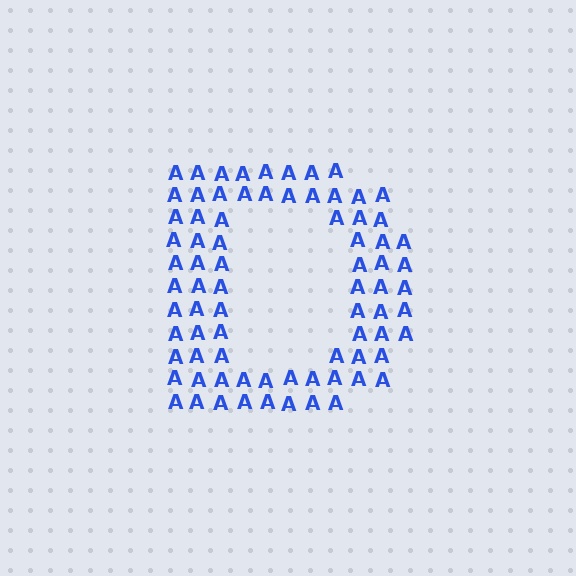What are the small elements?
The small elements are letter A's.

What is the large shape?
The large shape is the letter D.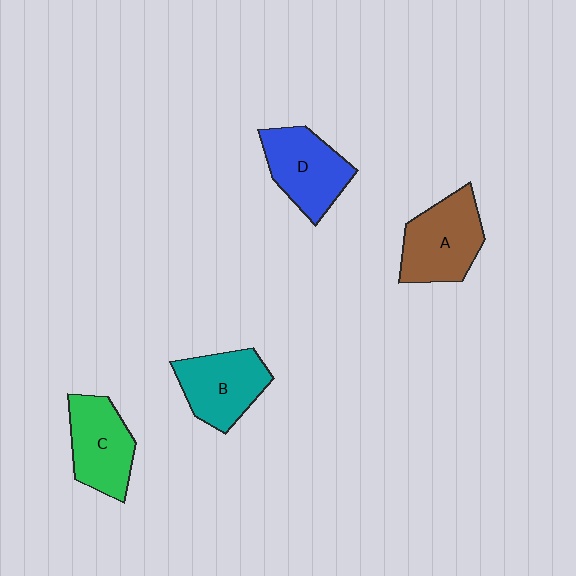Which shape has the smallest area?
Shape C (green).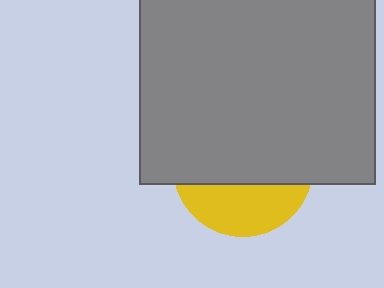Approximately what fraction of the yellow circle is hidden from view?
Roughly 67% of the yellow circle is hidden behind the gray rectangle.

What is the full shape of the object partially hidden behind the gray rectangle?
The partially hidden object is a yellow circle.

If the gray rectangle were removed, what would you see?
You would see the complete yellow circle.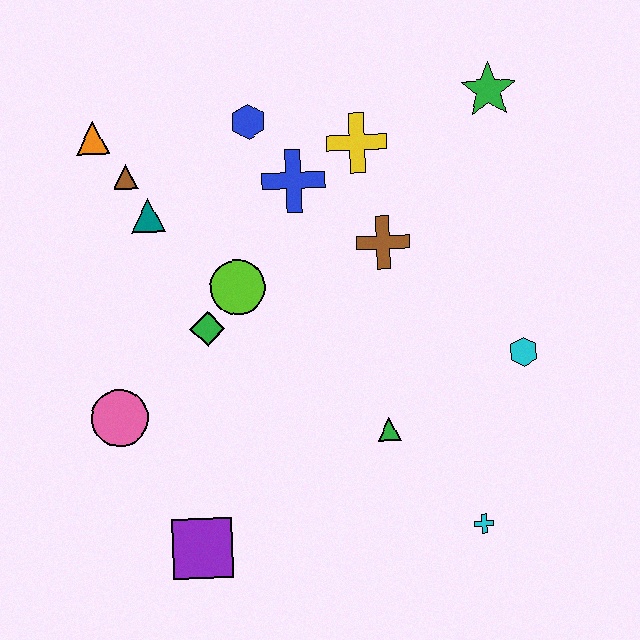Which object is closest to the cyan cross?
The green triangle is closest to the cyan cross.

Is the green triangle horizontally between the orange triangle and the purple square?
No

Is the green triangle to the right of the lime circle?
Yes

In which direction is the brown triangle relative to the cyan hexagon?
The brown triangle is to the left of the cyan hexagon.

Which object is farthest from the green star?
The purple square is farthest from the green star.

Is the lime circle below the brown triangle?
Yes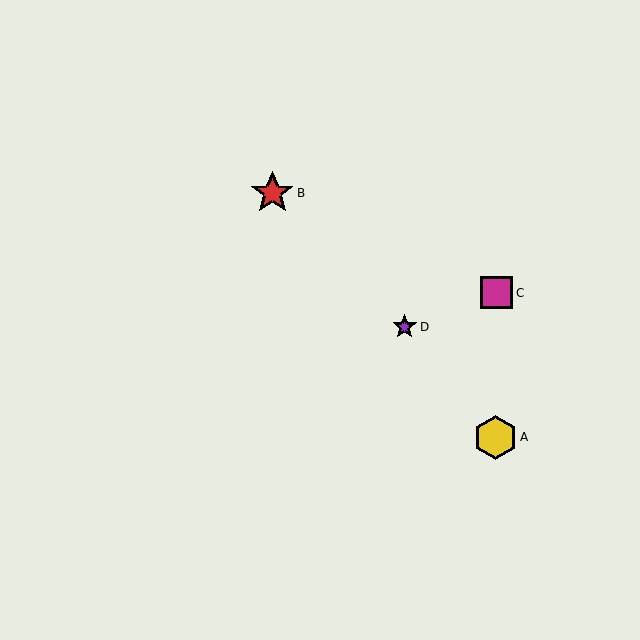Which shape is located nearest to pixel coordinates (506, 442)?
The yellow hexagon (labeled A) at (496, 437) is nearest to that location.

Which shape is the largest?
The yellow hexagon (labeled A) is the largest.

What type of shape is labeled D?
Shape D is a purple star.